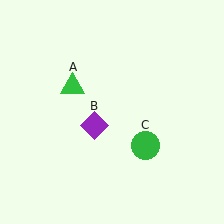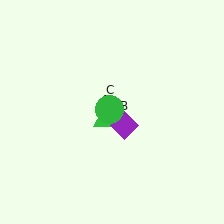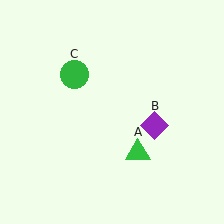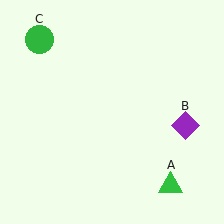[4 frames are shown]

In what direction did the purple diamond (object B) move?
The purple diamond (object B) moved right.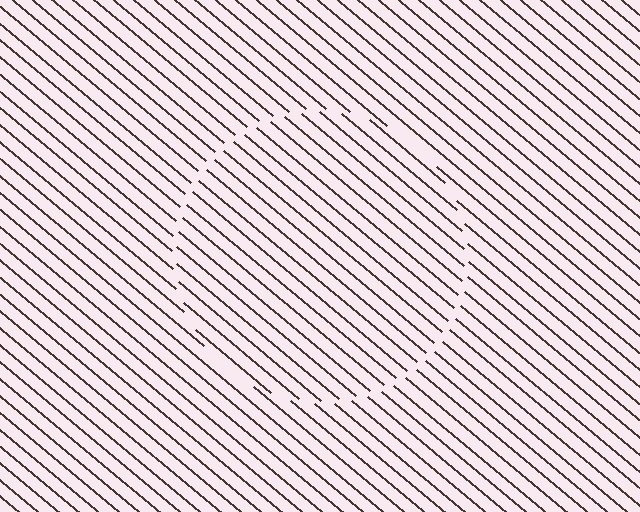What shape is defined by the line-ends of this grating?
An illusory circle. The interior of the shape contains the same grating, shifted by half a period — the contour is defined by the phase discontinuity where line-ends from the inner and outer gratings abut.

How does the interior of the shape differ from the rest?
The interior of the shape contains the same grating, shifted by half a period — the contour is defined by the phase discontinuity where line-ends from the inner and outer gratings abut.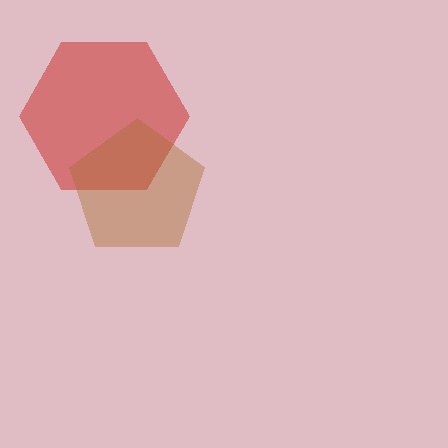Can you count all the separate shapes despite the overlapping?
Yes, there are 2 separate shapes.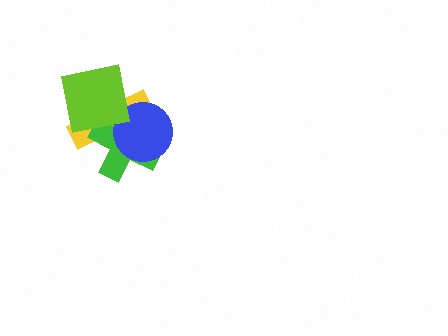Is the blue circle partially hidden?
Yes, it is partially covered by another shape.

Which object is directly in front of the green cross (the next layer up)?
The blue circle is directly in front of the green cross.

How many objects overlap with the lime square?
3 objects overlap with the lime square.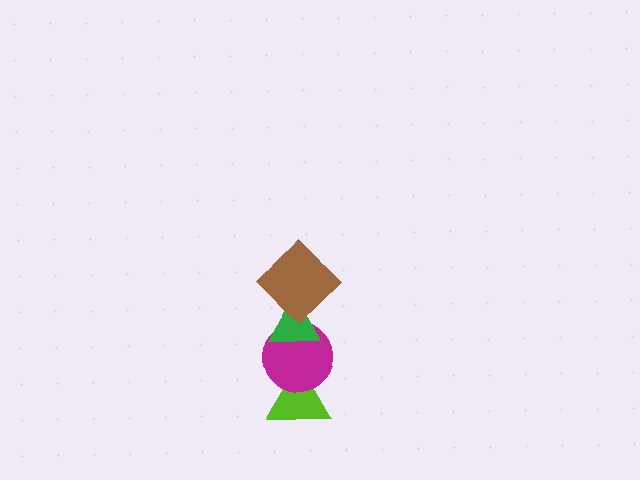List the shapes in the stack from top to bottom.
From top to bottom: the brown diamond, the green triangle, the magenta circle, the lime triangle.